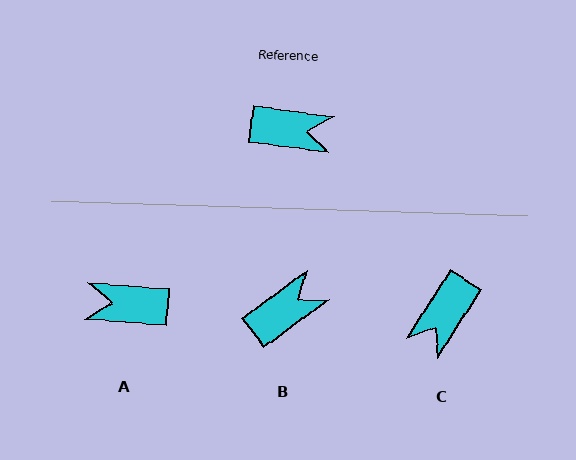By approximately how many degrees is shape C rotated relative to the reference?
Approximately 115 degrees clockwise.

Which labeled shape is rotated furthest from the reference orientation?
A, about 177 degrees away.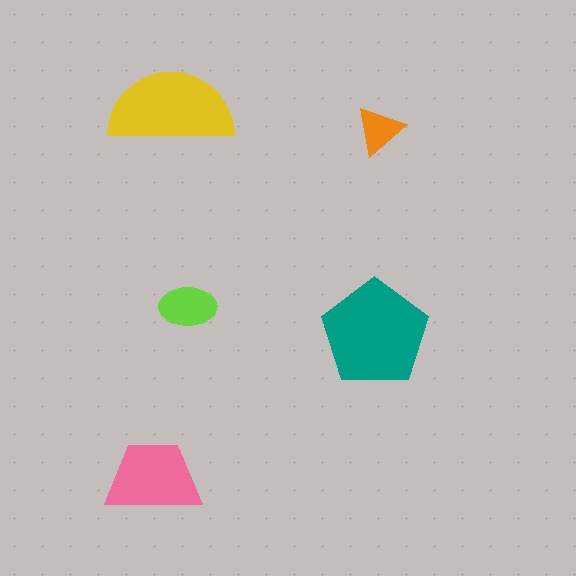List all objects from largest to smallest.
The teal pentagon, the yellow semicircle, the pink trapezoid, the lime ellipse, the orange triangle.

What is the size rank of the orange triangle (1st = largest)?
5th.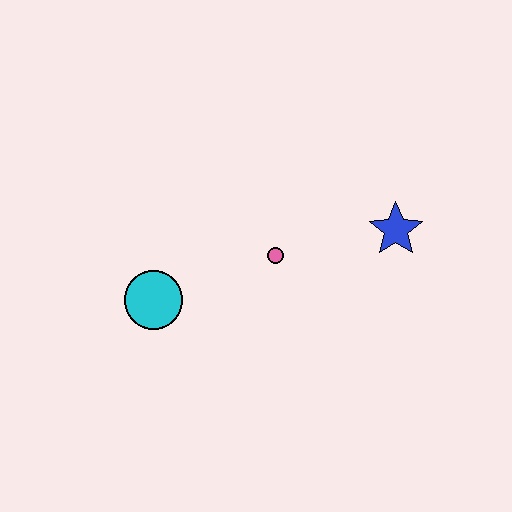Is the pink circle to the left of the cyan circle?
No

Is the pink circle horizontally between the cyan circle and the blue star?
Yes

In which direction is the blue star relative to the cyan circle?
The blue star is to the right of the cyan circle.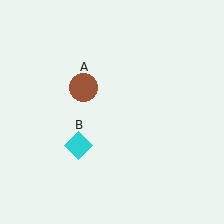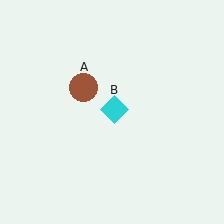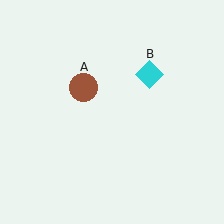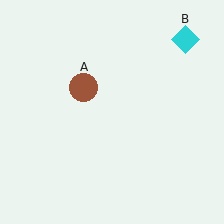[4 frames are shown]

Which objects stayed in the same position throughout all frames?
Brown circle (object A) remained stationary.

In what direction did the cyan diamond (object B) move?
The cyan diamond (object B) moved up and to the right.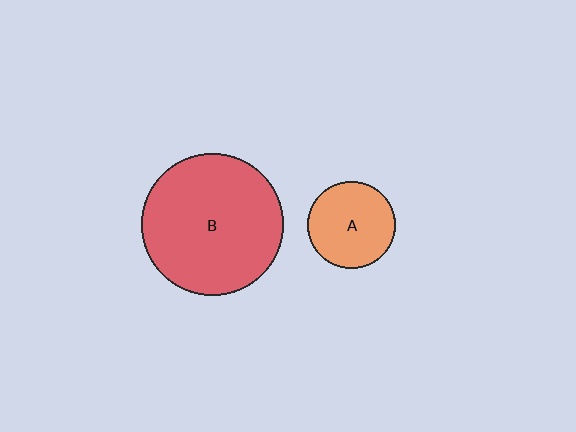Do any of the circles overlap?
No, none of the circles overlap.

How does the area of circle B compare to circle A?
Approximately 2.6 times.